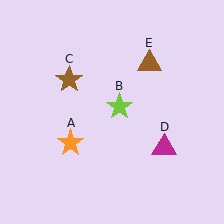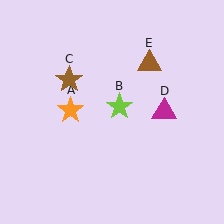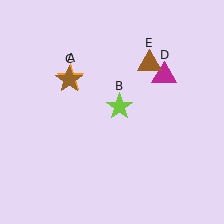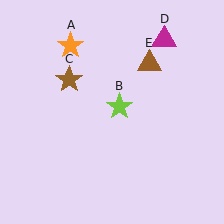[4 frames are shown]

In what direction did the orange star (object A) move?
The orange star (object A) moved up.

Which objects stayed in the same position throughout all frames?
Lime star (object B) and brown star (object C) and brown triangle (object E) remained stationary.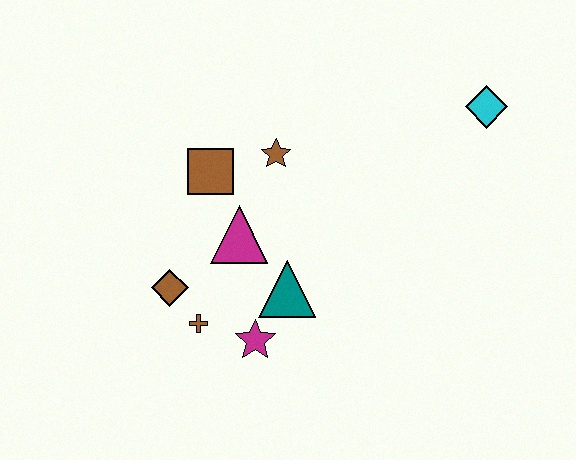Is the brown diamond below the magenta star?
No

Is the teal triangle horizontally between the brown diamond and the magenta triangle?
No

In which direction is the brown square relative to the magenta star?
The brown square is above the magenta star.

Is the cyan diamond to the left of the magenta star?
No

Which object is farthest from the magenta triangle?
The cyan diamond is farthest from the magenta triangle.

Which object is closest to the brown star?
The brown square is closest to the brown star.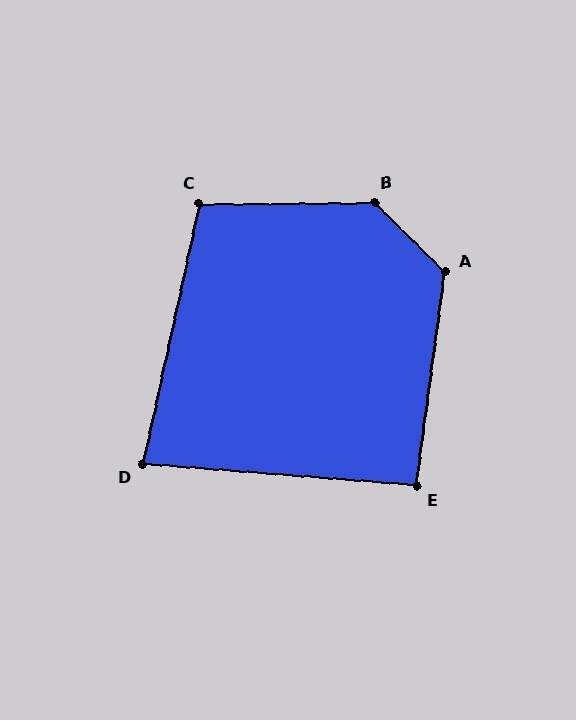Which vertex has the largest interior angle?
B, at approximately 135 degrees.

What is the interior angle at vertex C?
Approximately 103 degrees (obtuse).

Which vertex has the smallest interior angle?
D, at approximately 82 degrees.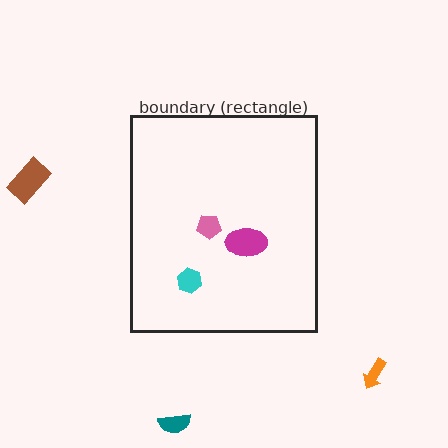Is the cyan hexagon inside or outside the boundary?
Inside.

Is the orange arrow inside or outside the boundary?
Outside.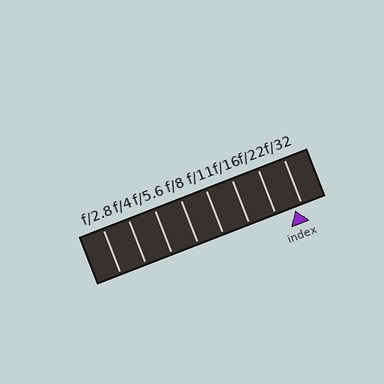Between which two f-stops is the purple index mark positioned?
The index mark is between f/22 and f/32.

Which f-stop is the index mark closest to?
The index mark is closest to f/32.